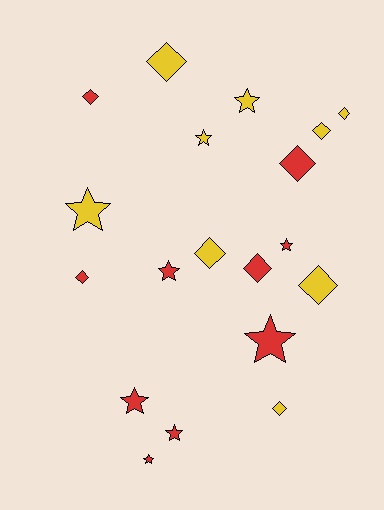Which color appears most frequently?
Red, with 10 objects.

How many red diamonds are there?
There are 4 red diamonds.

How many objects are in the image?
There are 19 objects.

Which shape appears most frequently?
Diamond, with 10 objects.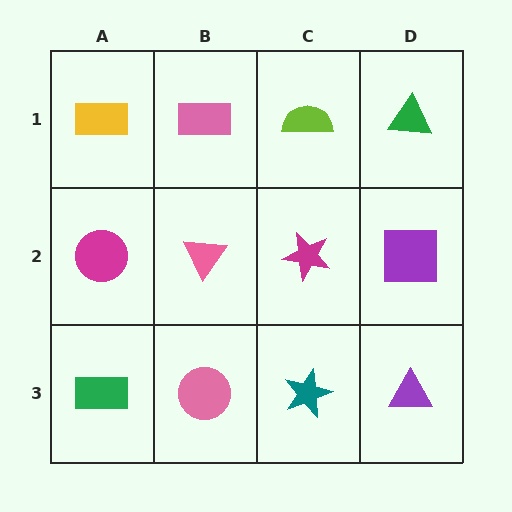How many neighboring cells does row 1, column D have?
2.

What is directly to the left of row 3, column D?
A teal star.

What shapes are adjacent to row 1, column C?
A magenta star (row 2, column C), a pink rectangle (row 1, column B), a green triangle (row 1, column D).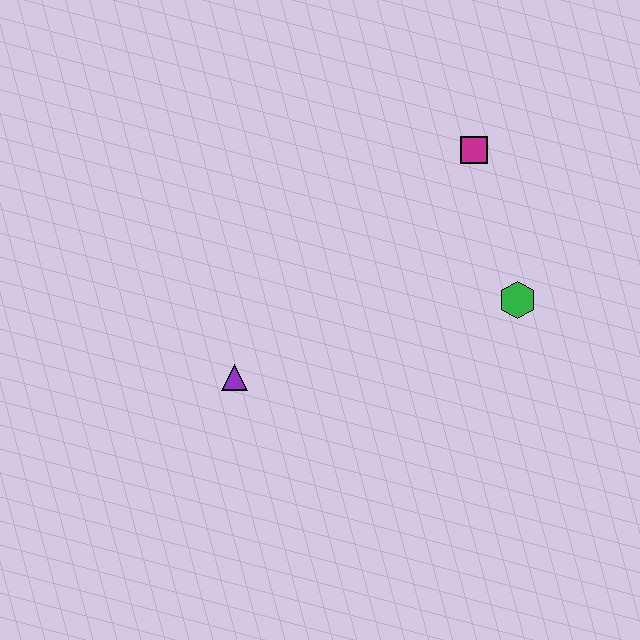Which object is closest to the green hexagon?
The magenta square is closest to the green hexagon.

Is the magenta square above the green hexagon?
Yes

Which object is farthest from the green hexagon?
The purple triangle is farthest from the green hexagon.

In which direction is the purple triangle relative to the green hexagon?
The purple triangle is to the left of the green hexagon.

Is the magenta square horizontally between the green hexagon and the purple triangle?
Yes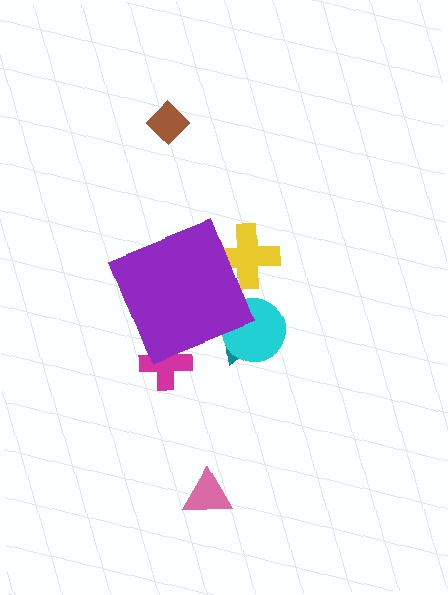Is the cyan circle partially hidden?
Yes, the cyan circle is partially hidden behind the purple diamond.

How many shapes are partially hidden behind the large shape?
4 shapes are partially hidden.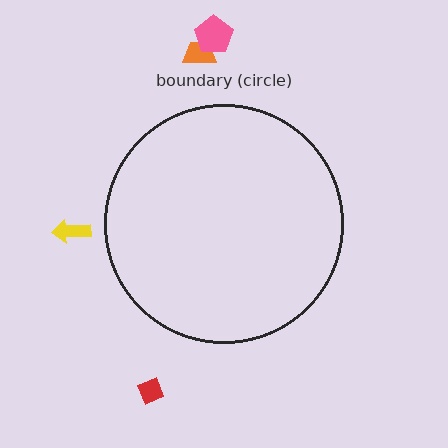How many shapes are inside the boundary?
0 inside, 4 outside.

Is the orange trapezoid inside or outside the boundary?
Outside.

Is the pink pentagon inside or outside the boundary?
Outside.